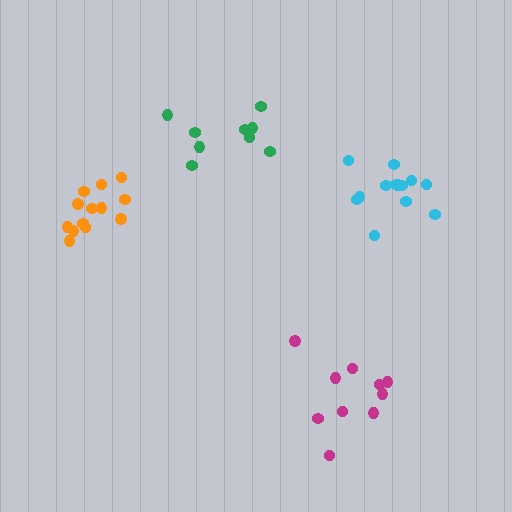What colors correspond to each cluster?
The clusters are colored: cyan, magenta, orange, green.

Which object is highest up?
The green cluster is topmost.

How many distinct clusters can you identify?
There are 4 distinct clusters.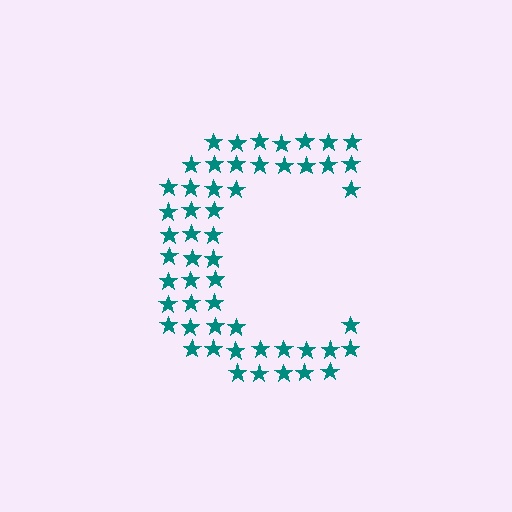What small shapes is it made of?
It is made of small stars.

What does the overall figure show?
The overall figure shows the letter C.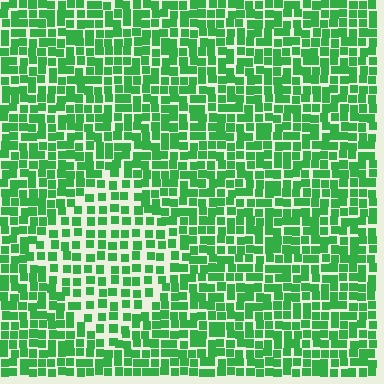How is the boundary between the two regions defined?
The boundary is defined by a change in element density (approximately 1.6x ratio). All elements are the same color, size, and shape.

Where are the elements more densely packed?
The elements are more densely packed outside the diamond boundary.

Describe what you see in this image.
The image contains small green elements arranged at two different densities. A diamond-shaped region is visible where the elements are less densely packed than the surrounding area.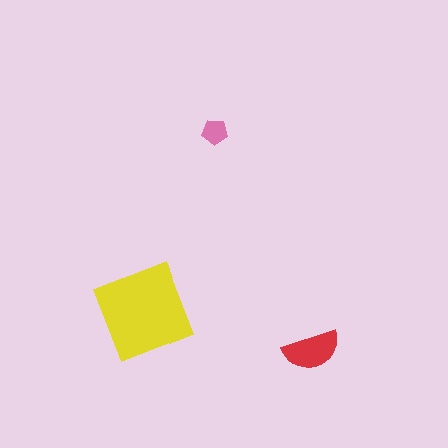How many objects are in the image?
There are 3 objects in the image.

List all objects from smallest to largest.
The pink pentagon, the red semicircle, the yellow diamond.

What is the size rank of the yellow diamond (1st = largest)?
1st.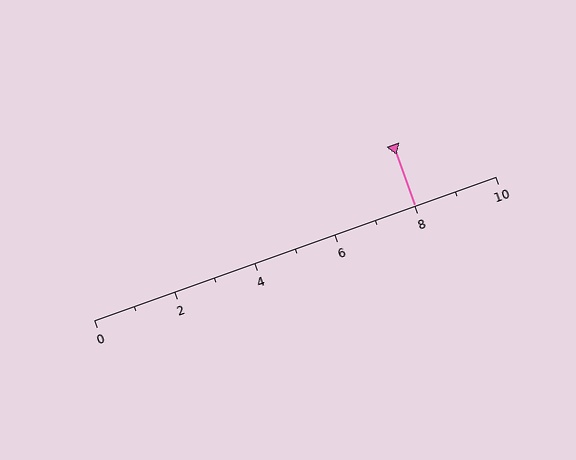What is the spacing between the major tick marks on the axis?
The major ticks are spaced 2 apart.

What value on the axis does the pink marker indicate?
The marker indicates approximately 8.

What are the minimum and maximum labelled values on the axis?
The axis runs from 0 to 10.